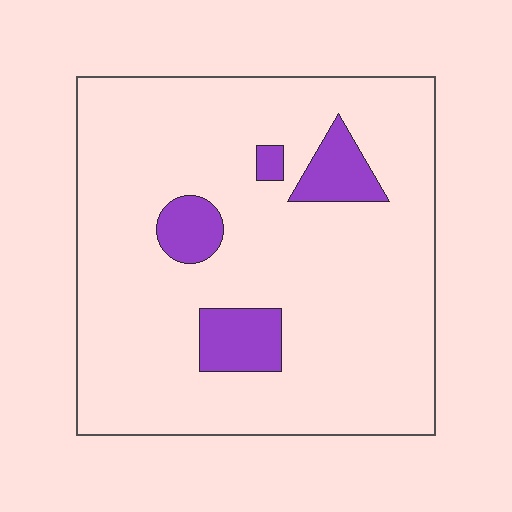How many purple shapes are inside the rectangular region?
4.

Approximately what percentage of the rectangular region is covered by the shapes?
Approximately 10%.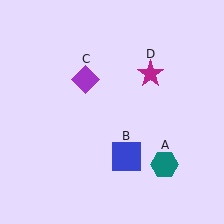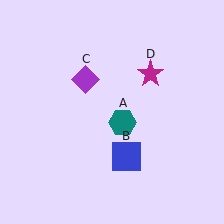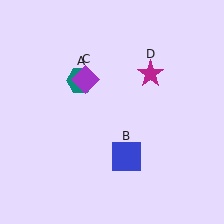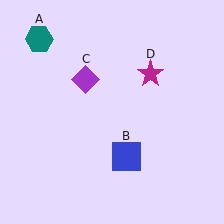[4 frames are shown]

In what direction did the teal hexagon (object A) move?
The teal hexagon (object A) moved up and to the left.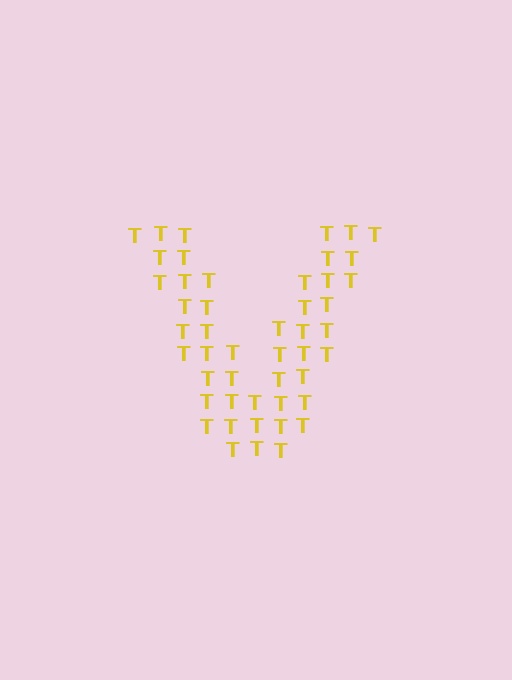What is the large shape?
The large shape is the letter V.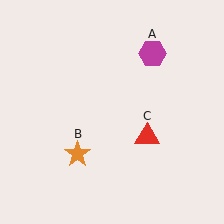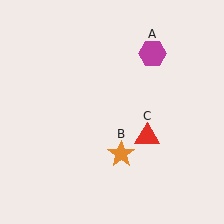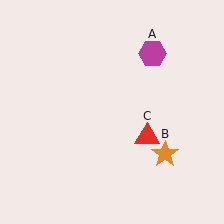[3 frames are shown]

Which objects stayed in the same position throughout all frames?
Magenta hexagon (object A) and red triangle (object C) remained stationary.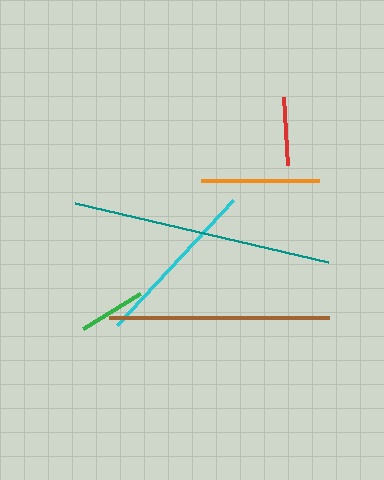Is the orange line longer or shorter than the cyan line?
The cyan line is longer than the orange line.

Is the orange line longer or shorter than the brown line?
The brown line is longer than the orange line.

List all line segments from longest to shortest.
From longest to shortest: teal, brown, cyan, orange, red, green.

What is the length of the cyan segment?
The cyan segment is approximately 171 pixels long.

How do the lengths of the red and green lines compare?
The red and green lines are approximately the same length.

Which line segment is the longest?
The teal line is the longest at approximately 259 pixels.